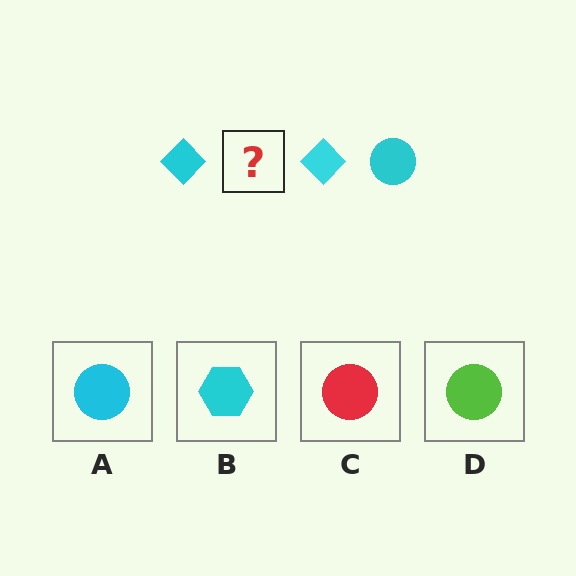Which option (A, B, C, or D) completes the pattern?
A.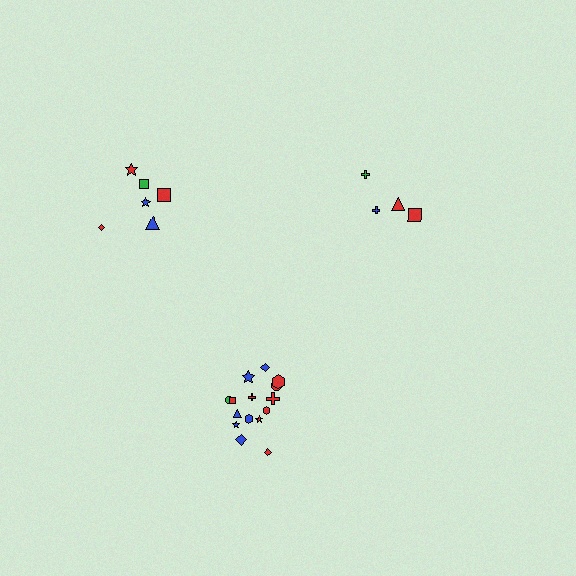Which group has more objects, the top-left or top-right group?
The top-left group.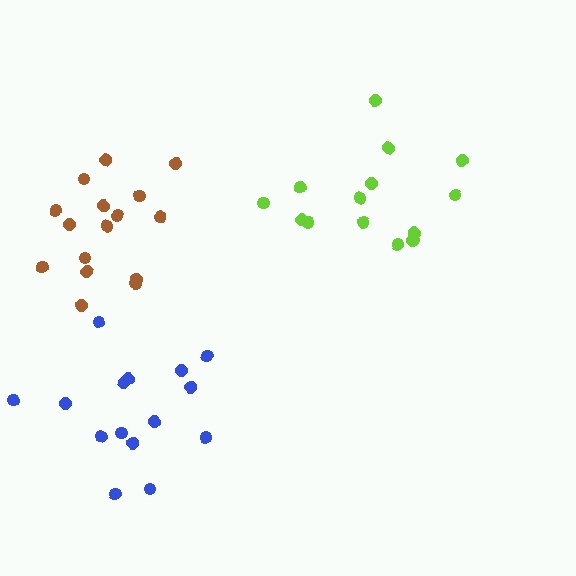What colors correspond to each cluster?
The clusters are colored: blue, lime, brown.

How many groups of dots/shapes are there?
There are 3 groups.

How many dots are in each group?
Group 1: 15 dots, Group 2: 15 dots, Group 3: 16 dots (46 total).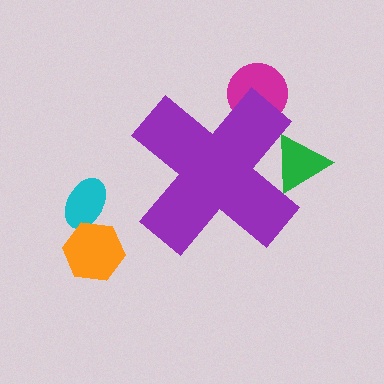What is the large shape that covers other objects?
A purple cross.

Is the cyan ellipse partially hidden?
No, the cyan ellipse is fully visible.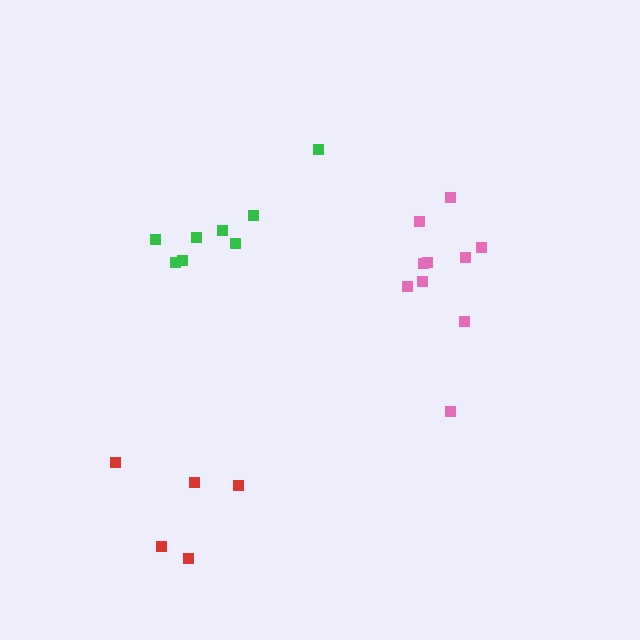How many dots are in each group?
Group 1: 8 dots, Group 2: 5 dots, Group 3: 10 dots (23 total).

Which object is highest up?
The green cluster is topmost.